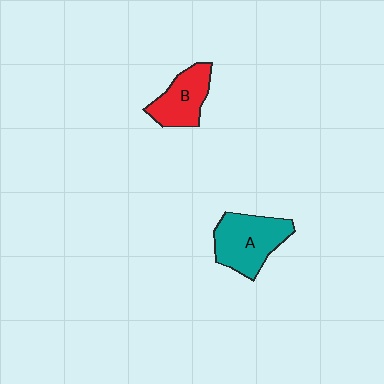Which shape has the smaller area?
Shape B (red).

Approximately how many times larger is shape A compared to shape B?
Approximately 1.4 times.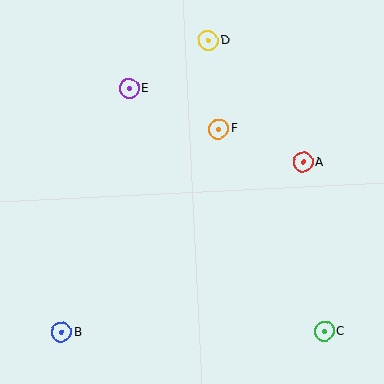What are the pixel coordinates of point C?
Point C is at (324, 332).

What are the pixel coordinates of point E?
Point E is at (129, 89).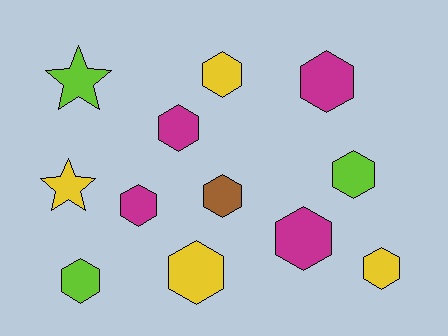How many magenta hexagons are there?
There are 4 magenta hexagons.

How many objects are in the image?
There are 12 objects.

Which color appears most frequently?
Magenta, with 4 objects.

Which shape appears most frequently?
Hexagon, with 10 objects.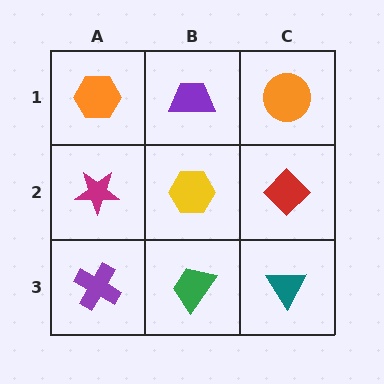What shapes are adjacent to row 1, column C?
A red diamond (row 2, column C), a purple trapezoid (row 1, column B).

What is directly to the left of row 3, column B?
A purple cross.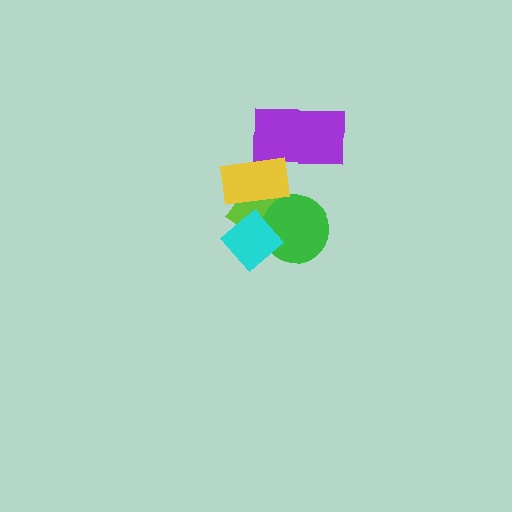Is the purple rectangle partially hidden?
Yes, it is partially covered by another shape.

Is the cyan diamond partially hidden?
No, no other shape covers it.